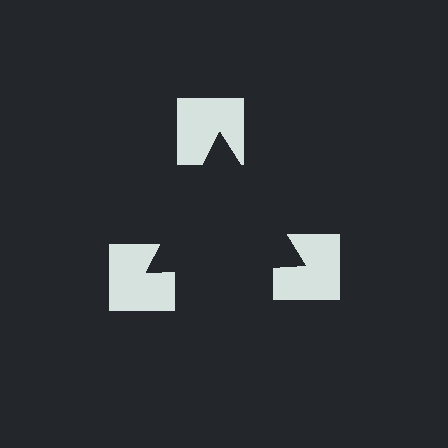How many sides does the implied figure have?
3 sides.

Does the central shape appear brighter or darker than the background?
It typically appears slightly darker than the background, even though no actual brightness change is drawn.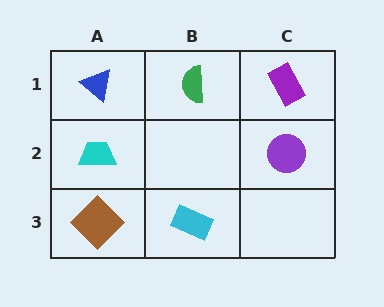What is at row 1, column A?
A blue triangle.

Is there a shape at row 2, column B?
No, that cell is empty.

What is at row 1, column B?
A green semicircle.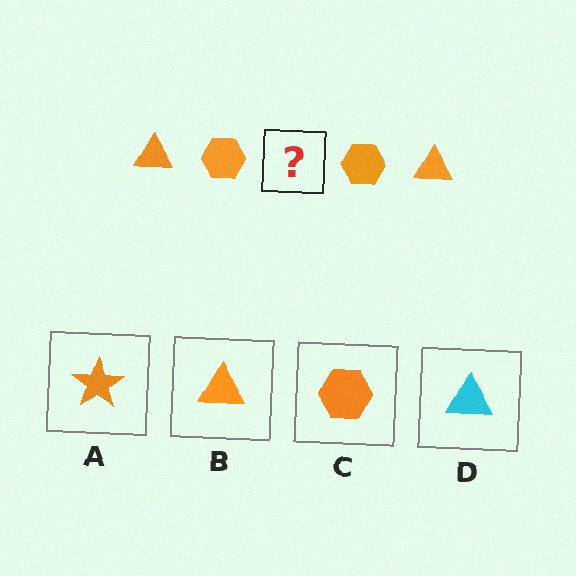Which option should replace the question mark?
Option B.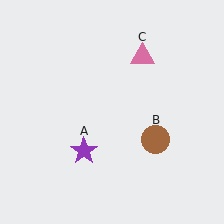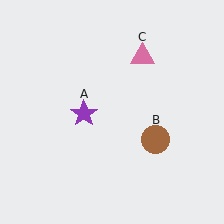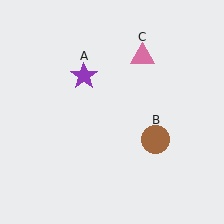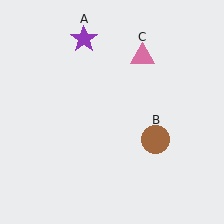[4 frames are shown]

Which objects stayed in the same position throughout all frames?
Brown circle (object B) and pink triangle (object C) remained stationary.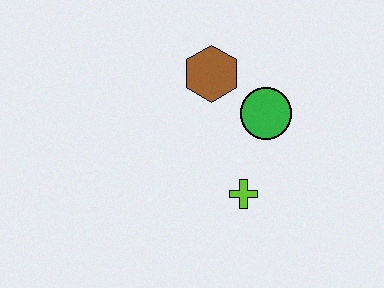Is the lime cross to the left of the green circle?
Yes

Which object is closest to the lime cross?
The green circle is closest to the lime cross.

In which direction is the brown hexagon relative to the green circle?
The brown hexagon is to the left of the green circle.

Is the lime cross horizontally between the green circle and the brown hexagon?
Yes